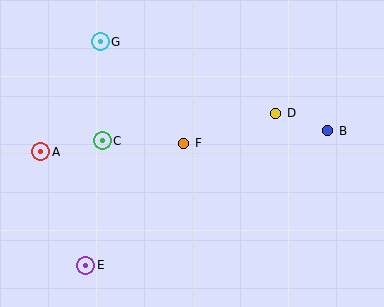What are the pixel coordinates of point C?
Point C is at (102, 141).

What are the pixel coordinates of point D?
Point D is at (276, 113).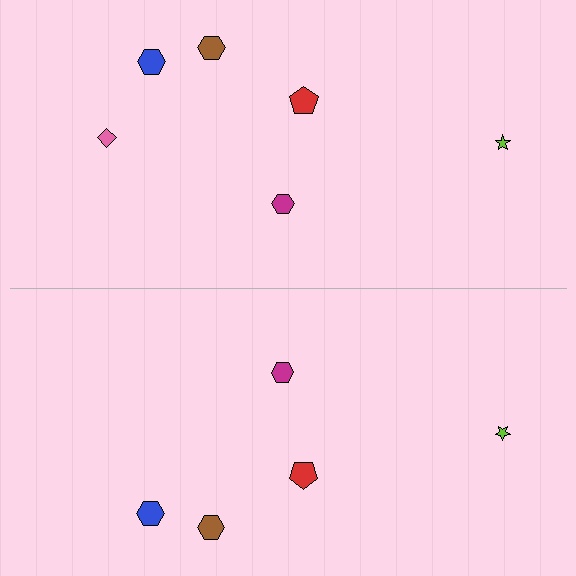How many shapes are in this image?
There are 11 shapes in this image.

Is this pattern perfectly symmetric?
No, the pattern is not perfectly symmetric. A pink diamond is missing from the bottom side.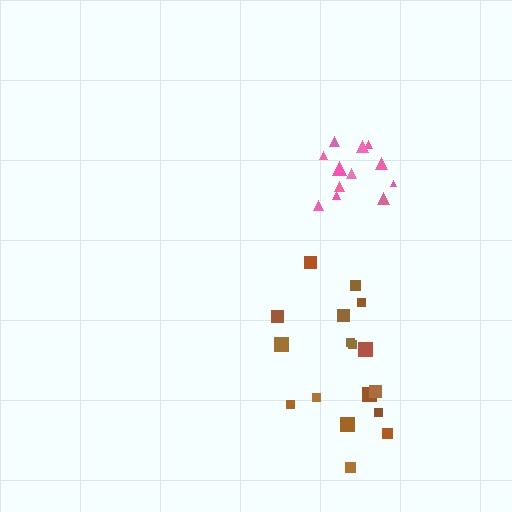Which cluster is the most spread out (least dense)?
Brown.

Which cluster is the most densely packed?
Pink.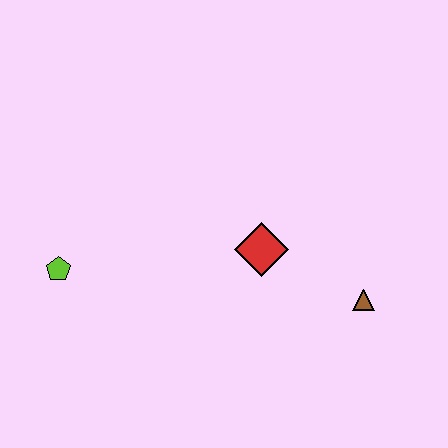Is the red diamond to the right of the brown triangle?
No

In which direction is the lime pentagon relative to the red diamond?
The lime pentagon is to the left of the red diamond.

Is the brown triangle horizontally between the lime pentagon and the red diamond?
No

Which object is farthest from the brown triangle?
The lime pentagon is farthest from the brown triangle.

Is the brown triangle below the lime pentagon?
Yes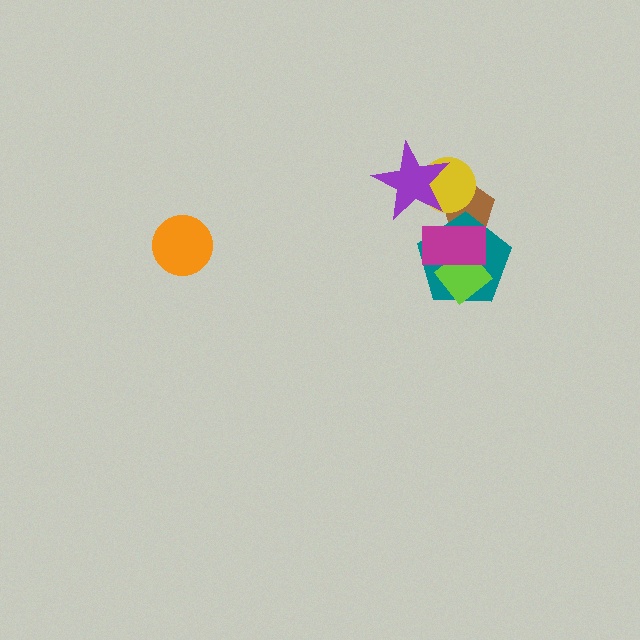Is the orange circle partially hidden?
No, no other shape covers it.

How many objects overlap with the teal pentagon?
3 objects overlap with the teal pentagon.